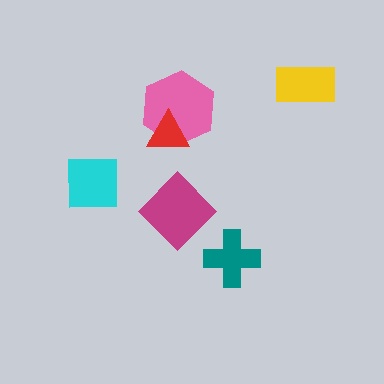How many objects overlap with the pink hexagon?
1 object overlaps with the pink hexagon.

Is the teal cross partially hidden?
No, no other shape covers it.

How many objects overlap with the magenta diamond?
0 objects overlap with the magenta diamond.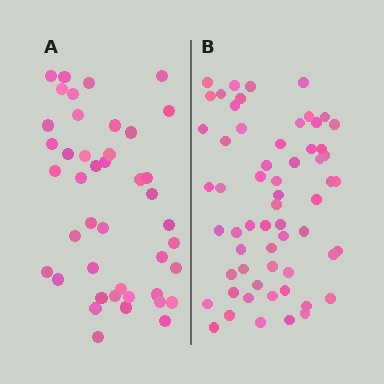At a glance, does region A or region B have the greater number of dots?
Region B (the right region) has more dots.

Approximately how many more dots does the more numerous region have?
Region B has approximately 15 more dots than region A.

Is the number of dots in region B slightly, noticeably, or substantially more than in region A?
Region B has noticeably more, but not dramatically so. The ratio is roughly 1.4 to 1.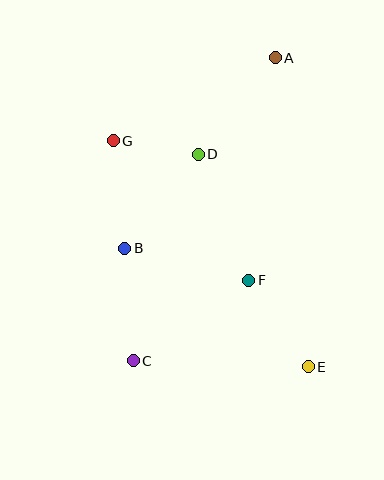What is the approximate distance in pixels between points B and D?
The distance between B and D is approximately 120 pixels.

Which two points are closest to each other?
Points D and G are closest to each other.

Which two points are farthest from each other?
Points A and C are farthest from each other.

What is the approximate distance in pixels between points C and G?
The distance between C and G is approximately 221 pixels.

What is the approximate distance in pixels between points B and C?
The distance between B and C is approximately 113 pixels.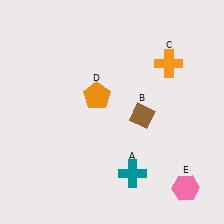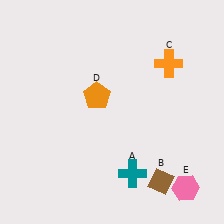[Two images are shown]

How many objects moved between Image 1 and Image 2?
1 object moved between the two images.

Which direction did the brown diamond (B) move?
The brown diamond (B) moved down.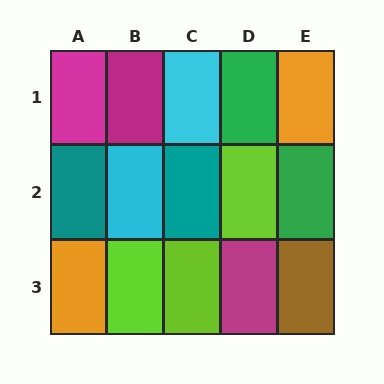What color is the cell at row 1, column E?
Orange.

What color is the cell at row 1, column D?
Green.